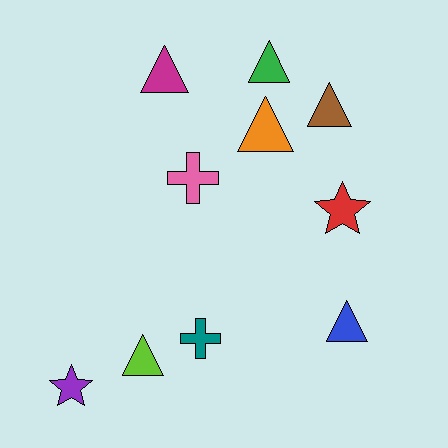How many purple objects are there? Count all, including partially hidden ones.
There is 1 purple object.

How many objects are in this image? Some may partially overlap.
There are 10 objects.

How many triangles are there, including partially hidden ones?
There are 6 triangles.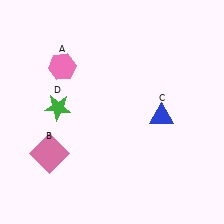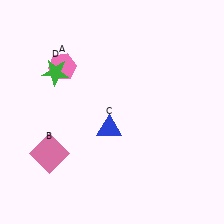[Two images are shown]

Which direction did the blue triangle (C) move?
The blue triangle (C) moved left.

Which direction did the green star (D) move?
The green star (D) moved up.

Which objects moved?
The objects that moved are: the blue triangle (C), the green star (D).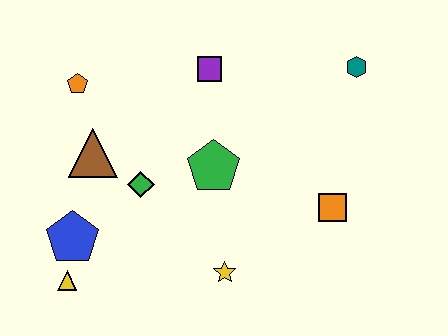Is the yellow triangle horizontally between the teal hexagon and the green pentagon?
No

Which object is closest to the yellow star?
The green pentagon is closest to the yellow star.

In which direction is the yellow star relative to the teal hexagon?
The yellow star is below the teal hexagon.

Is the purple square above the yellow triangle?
Yes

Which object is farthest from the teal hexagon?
The yellow triangle is farthest from the teal hexagon.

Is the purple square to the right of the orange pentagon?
Yes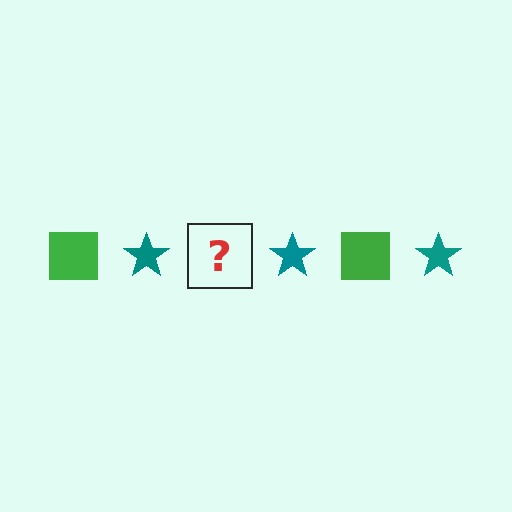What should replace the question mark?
The question mark should be replaced with a green square.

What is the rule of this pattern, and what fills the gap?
The rule is that the pattern alternates between green square and teal star. The gap should be filled with a green square.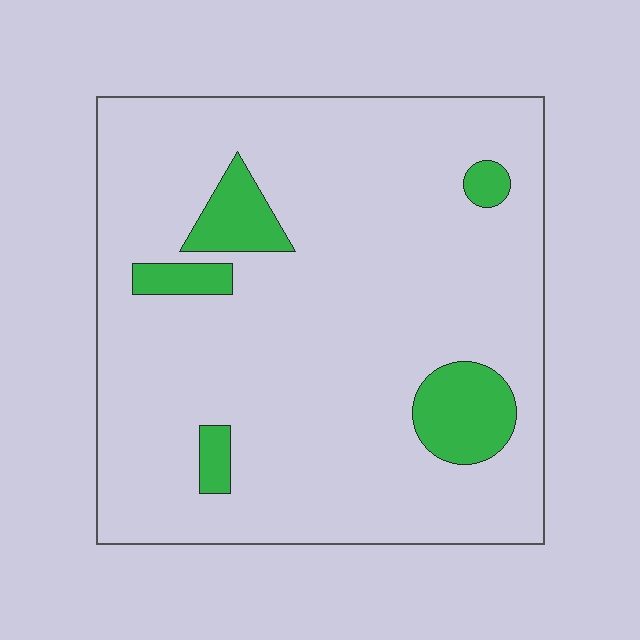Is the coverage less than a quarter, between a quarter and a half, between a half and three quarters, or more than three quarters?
Less than a quarter.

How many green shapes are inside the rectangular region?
5.